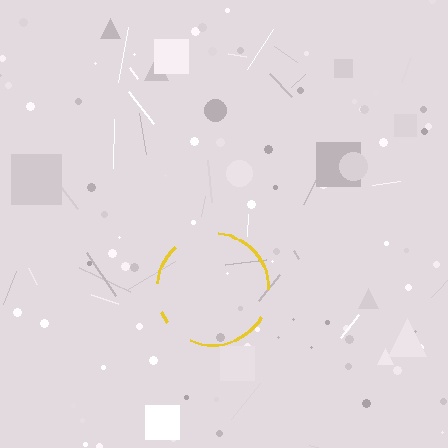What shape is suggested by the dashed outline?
The dashed outline suggests a circle.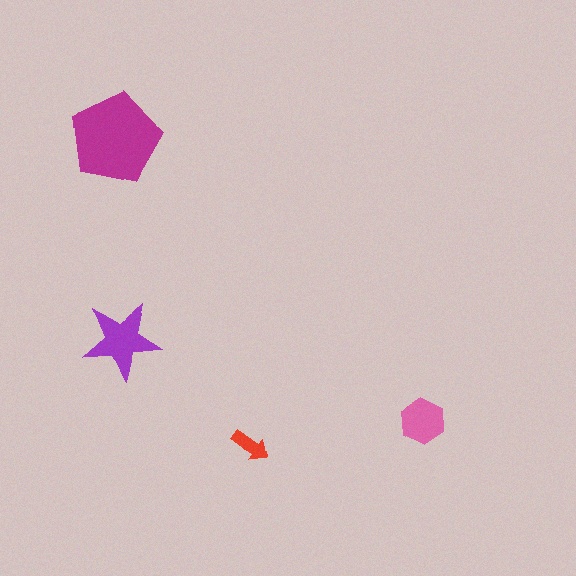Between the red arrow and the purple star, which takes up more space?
The purple star.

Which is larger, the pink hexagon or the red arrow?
The pink hexagon.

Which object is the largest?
The magenta pentagon.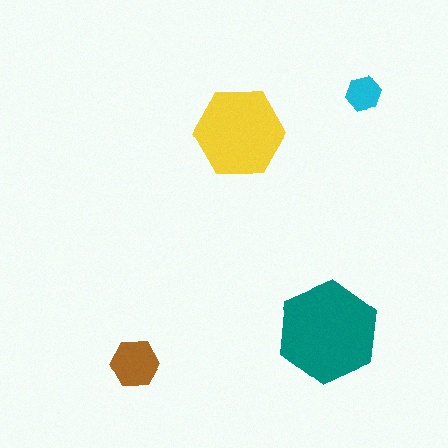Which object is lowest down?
The brown hexagon is bottommost.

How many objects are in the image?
There are 4 objects in the image.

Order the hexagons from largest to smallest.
the teal one, the yellow one, the brown one, the cyan one.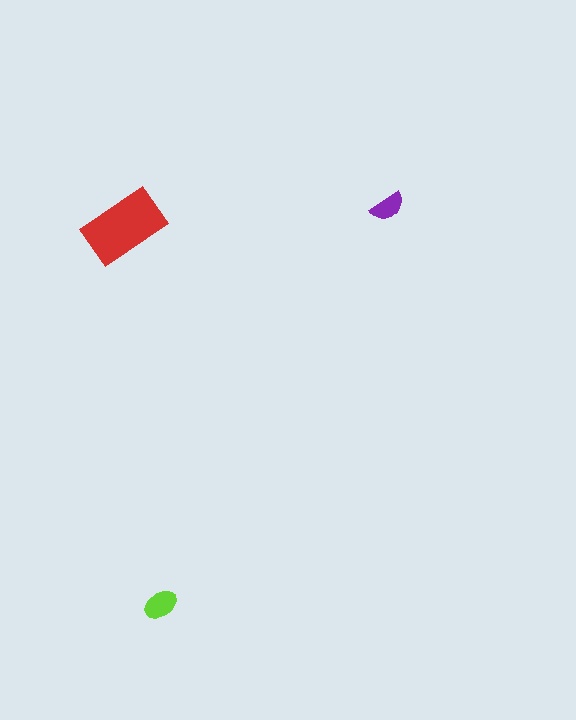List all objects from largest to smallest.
The red rectangle, the lime ellipse, the purple semicircle.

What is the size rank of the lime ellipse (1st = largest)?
2nd.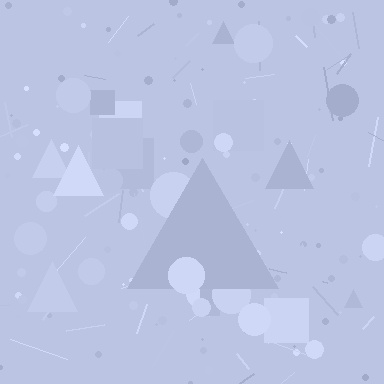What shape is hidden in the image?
A triangle is hidden in the image.